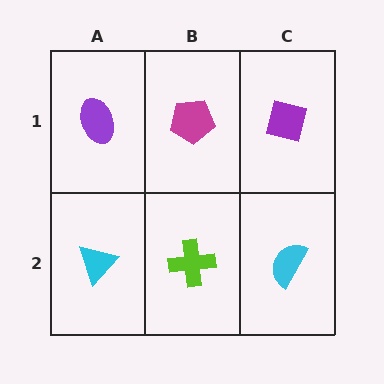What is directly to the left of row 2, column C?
A lime cross.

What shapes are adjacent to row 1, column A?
A cyan triangle (row 2, column A), a magenta pentagon (row 1, column B).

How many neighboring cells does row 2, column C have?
2.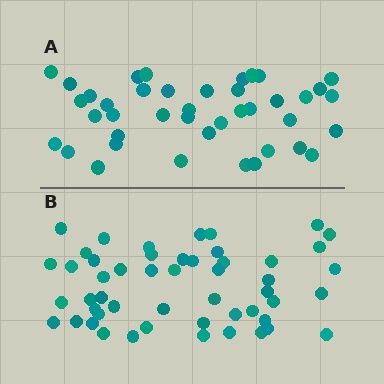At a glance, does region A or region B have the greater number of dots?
Region B (the bottom region) has more dots.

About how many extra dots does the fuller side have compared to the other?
Region B has roughly 10 or so more dots than region A.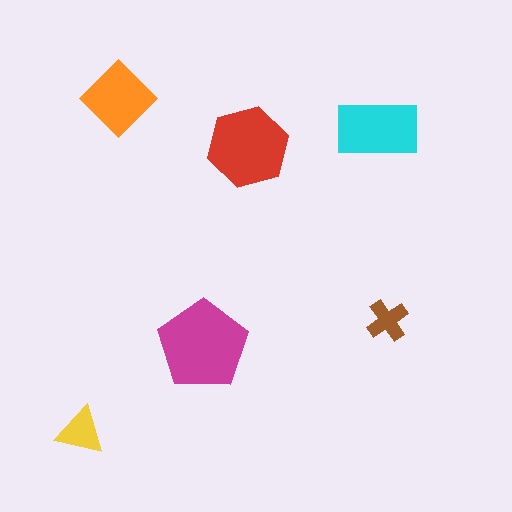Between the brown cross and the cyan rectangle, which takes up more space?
The cyan rectangle.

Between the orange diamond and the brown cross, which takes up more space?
The orange diamond.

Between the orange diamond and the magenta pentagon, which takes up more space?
The magenta pentagon.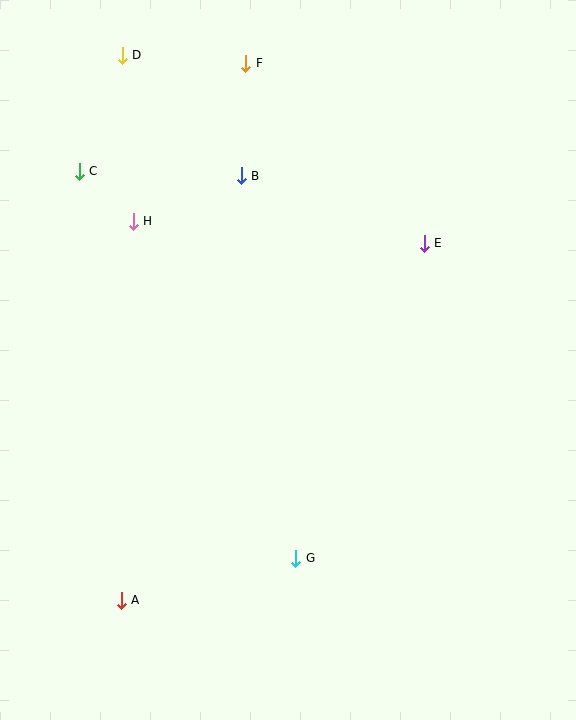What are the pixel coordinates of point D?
Point D is at (122, 55).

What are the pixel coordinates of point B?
Point B is at (241, 176).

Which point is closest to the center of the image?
Point E at (424, 243) is closest to the center.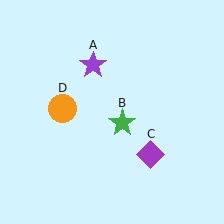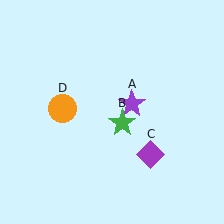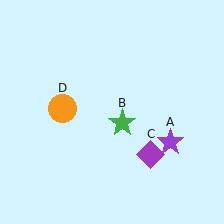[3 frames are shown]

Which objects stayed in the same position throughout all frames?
Green star (object B) and purple diamond (object C) and orange circle (object D) remained stationary.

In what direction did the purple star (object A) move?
The purple star (object A) moved down and to the right.